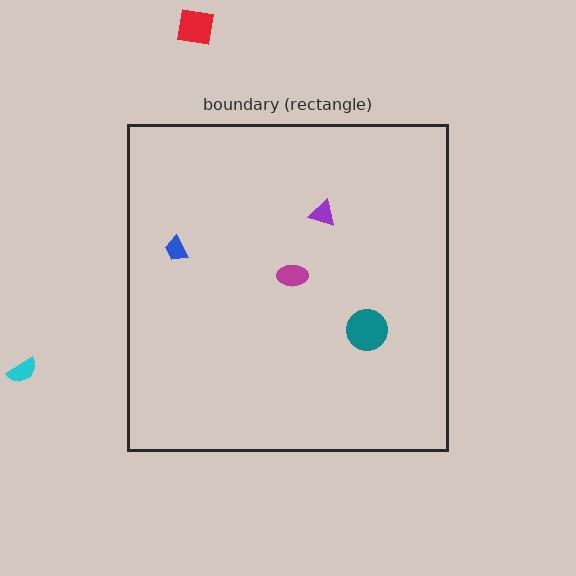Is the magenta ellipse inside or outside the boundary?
Inside.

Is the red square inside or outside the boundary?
Outside.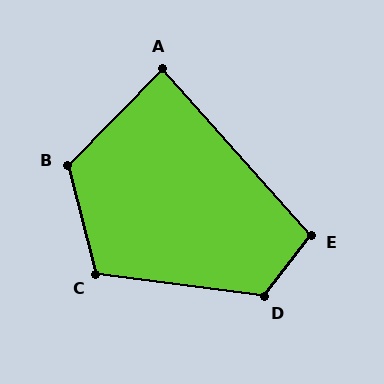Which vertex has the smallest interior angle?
A, at approximately 86 degrees.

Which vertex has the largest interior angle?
B, at approximately 121 degrees.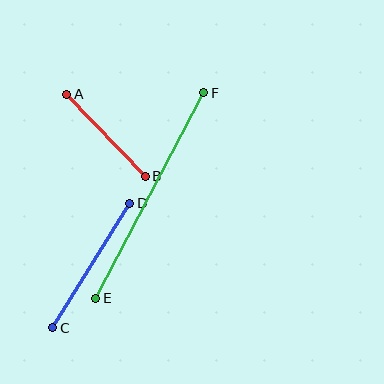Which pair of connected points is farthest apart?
Points E and F are farthest apart.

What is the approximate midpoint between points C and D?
The midpoint is at approximately (91, 266) pixels.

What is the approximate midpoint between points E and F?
The midpoint is at approximately (150, 196) pixels.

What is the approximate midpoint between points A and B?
The midpoint is at approximately (106, 135) pixels.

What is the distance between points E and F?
The distance is approximately 232 pixels.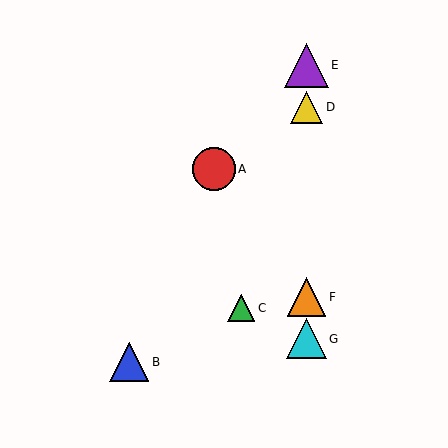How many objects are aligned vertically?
4 objects (D, E, F, G) are aligned vertically.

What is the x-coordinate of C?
Object C is at x≈241.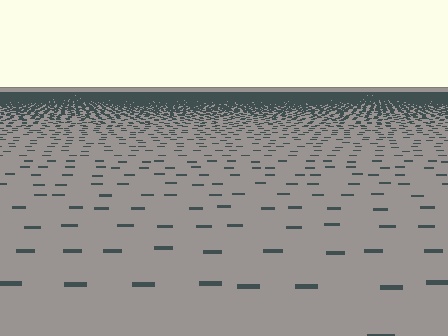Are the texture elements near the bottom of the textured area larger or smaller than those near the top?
Larger. Near the bottom, elements are closer to the viewer and appear at a bigger on-screen size.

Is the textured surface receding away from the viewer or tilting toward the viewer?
The surface is receding away from the viewer. Texture elements get smaller and denser toward the top.